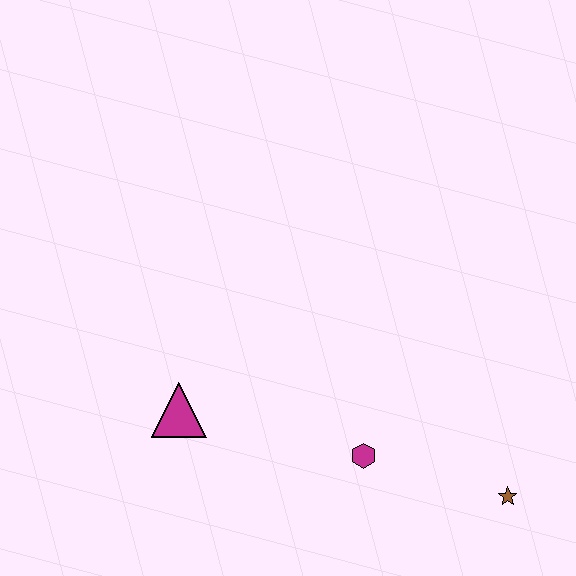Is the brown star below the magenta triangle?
Yes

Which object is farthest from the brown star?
The magenta triangle is farthest from the brown star.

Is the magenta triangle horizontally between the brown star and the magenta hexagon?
No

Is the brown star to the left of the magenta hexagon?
No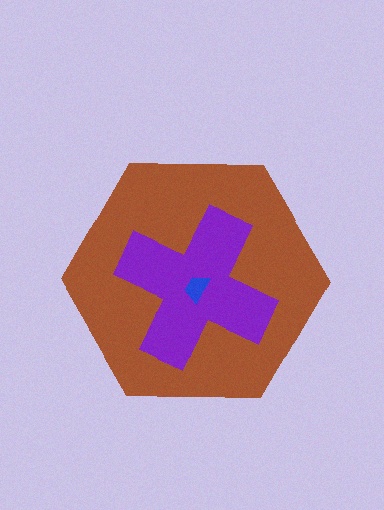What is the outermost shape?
The brown hexagon.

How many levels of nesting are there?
3.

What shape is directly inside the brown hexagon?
The purple cross.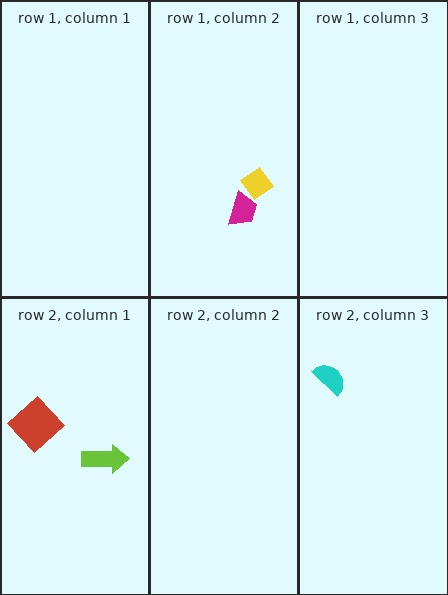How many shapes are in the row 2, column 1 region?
2.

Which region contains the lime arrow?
The row 2, column 1 region.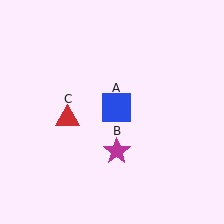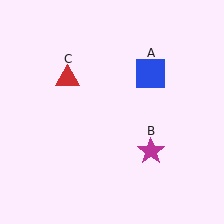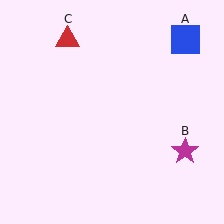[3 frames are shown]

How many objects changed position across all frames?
3 objects changed position: blue square (object A), magenta star (object B), red triangle (object C).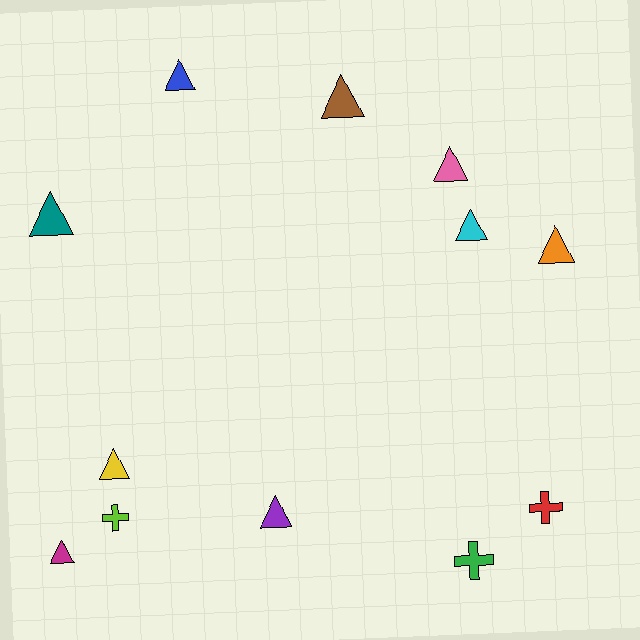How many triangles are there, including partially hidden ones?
There are 9 triangles.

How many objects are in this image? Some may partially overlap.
There are 12 objects.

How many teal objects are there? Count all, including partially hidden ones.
There is 1 teal object.